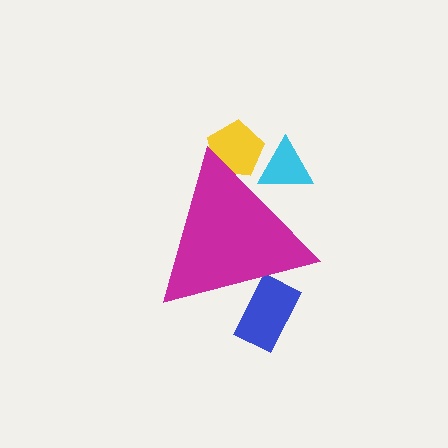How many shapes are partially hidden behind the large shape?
3 shapes are partially hidden.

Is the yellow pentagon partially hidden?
Yes, the yellow pentagon is partially hidden behind the magenta triangle.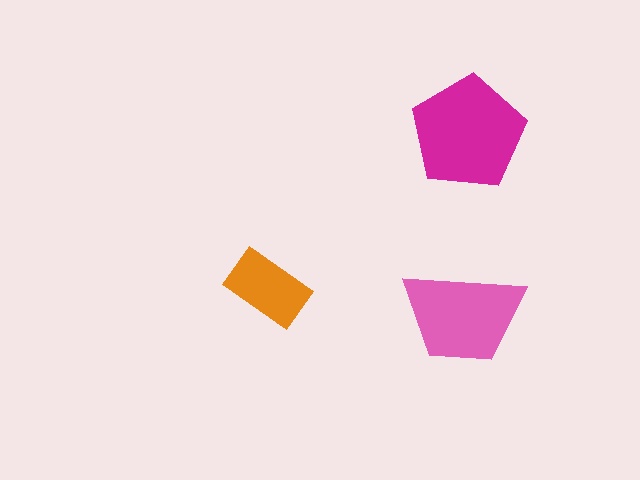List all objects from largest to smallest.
The magenta pentagon, the pink trapezoid, the orange rectangle.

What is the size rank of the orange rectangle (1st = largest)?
3rd.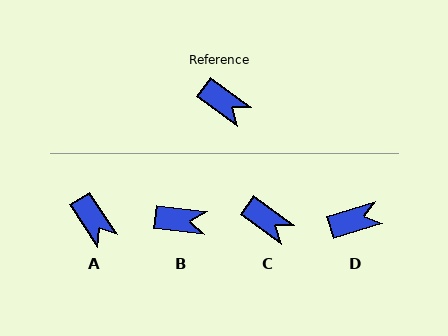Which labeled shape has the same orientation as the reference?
C.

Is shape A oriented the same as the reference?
No, it is off by about 20 degrees.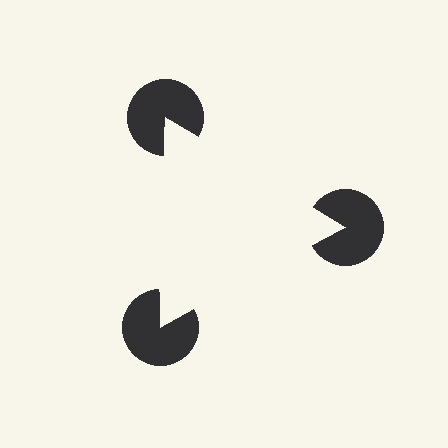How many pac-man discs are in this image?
There are 3 — one at each vertex of the illusory triangle.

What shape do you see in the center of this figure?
An illusory triangle — its edges are inferred from the aligned wedge cuts in the pac-man discs, not physically drawn.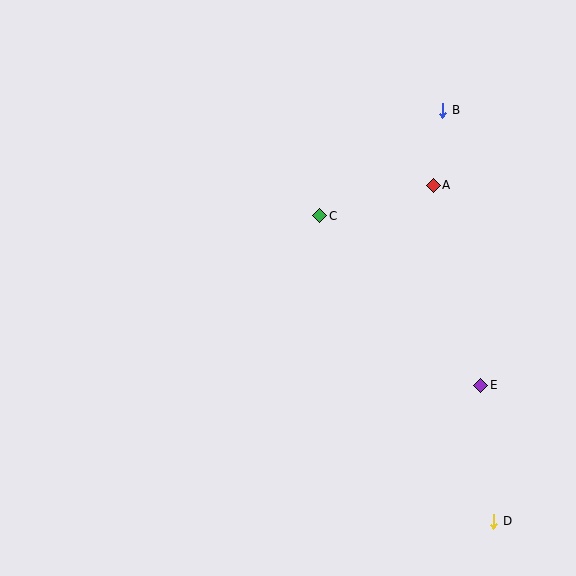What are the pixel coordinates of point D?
Point D is at (494, 521).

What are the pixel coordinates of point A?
Point A is at (433, 185).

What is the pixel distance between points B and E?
The distance between B and E is 278 pixels.